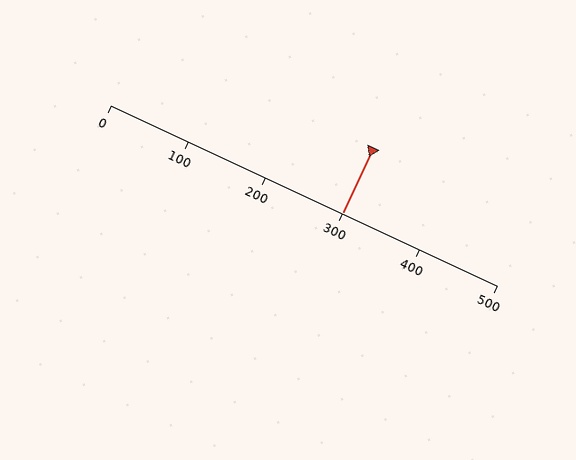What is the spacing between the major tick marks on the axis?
The major ticks are spaced 100 apart.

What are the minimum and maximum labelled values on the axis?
The axis runs from 0 to 500.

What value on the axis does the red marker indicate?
The marker indicates approximately 300.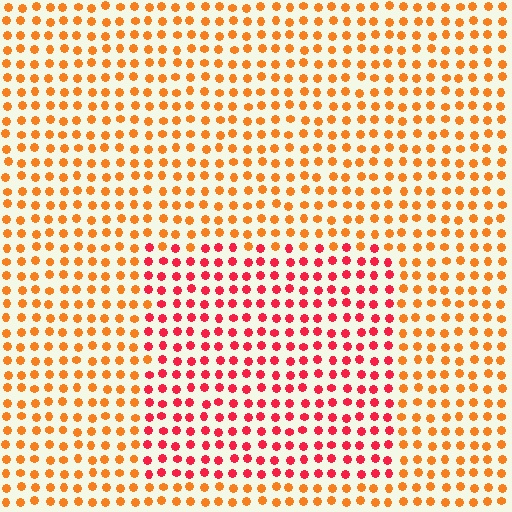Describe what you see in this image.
The image is filled with small orange elements in a uniform arrangement. A rectangle-shaped region is visible where the elements are tinted to a slightly different hue, forming a subtle color boundary.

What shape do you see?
I see a rectangle.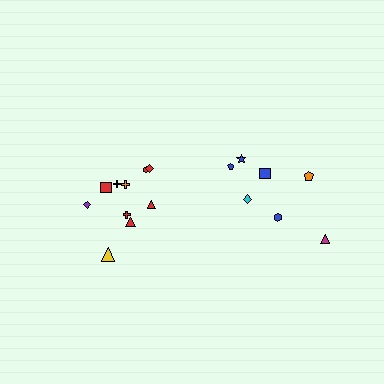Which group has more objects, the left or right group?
The left group.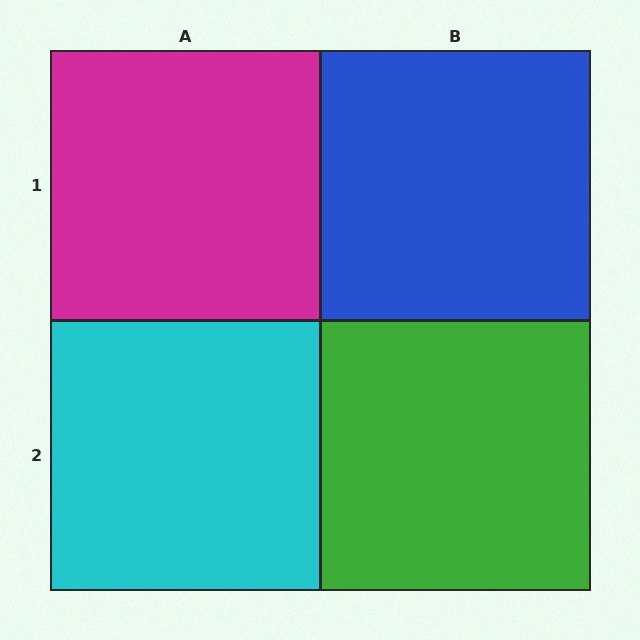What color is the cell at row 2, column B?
Green.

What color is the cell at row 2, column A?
Cyan.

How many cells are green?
1 cell is green.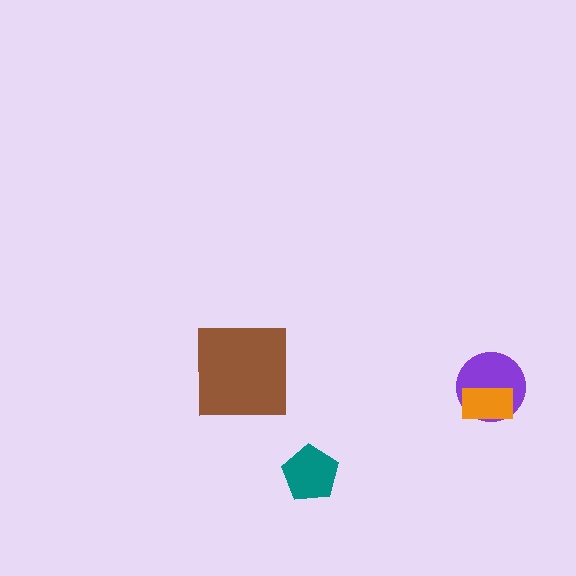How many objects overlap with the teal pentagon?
0 objects overlap with the teal pentagon.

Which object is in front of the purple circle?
The orange rectangle is in front of the purple circle.